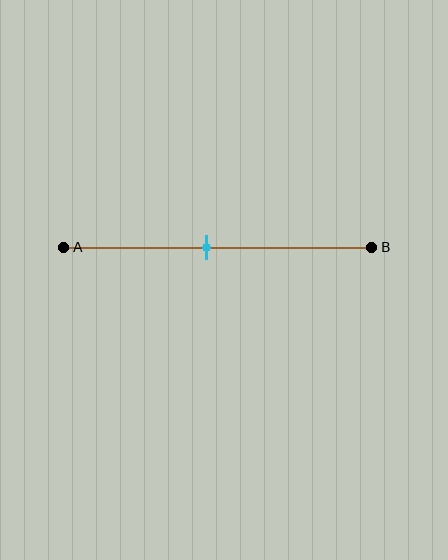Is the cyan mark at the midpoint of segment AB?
No, the mark is at about 45% from A, not at the 50% midpoint.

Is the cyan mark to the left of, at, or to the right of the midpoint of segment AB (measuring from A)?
The cyan mark is to the left of the midpoint of segment AB.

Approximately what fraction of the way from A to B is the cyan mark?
The cyan mark is approximately 45% of the way from A to B.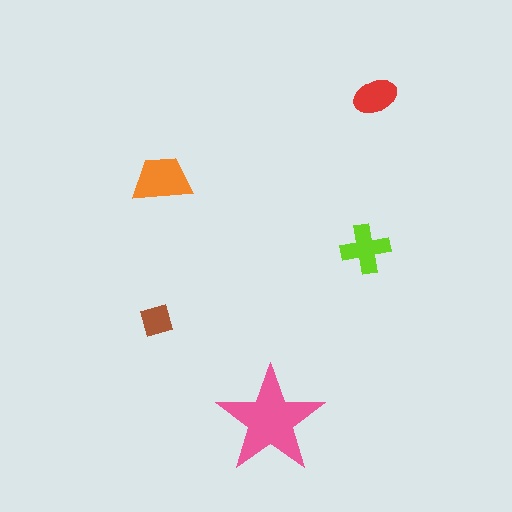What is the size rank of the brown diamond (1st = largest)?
5th.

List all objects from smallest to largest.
The brown diamond, the red ellipse, the lime cross, the orange trapezoid, the pink star.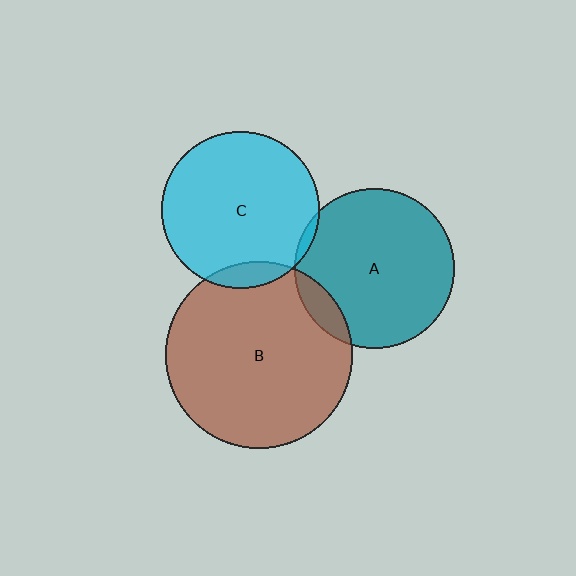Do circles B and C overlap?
Yes.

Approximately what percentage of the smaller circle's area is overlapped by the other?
Approximately 10%.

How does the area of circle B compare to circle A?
Approximately 1.4 times.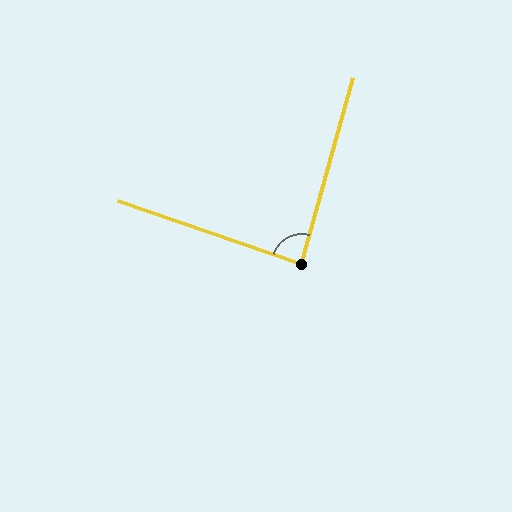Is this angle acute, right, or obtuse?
It is approximately a right angle.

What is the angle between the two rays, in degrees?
Approximately 86 degrees.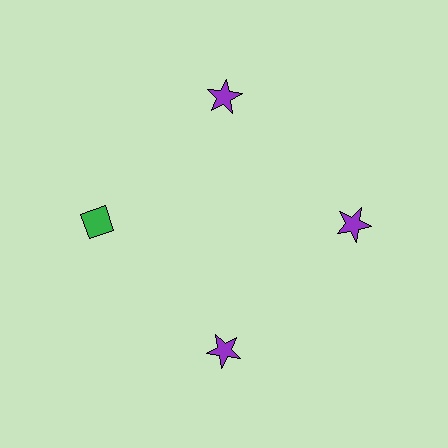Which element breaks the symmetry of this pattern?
The green diamond at roughly the 9 o'clock position breaks the symmetry. All other shapes are purple stars.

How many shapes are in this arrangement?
There are 4 shapes arranged in a ring pattern.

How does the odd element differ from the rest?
It differs in both color (green instead of purple) and shape (diamond instead of star).